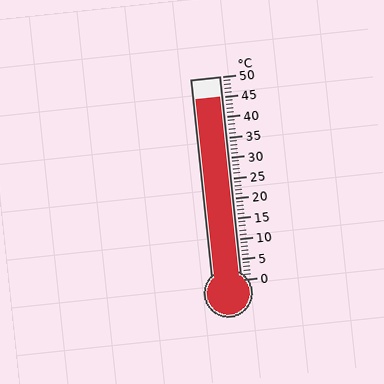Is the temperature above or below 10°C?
The temperature is above 10°C.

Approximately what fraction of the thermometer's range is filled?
The thermometer is filled to approximately 90% of its range.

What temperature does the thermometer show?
The thermometer shows approximately 45°C.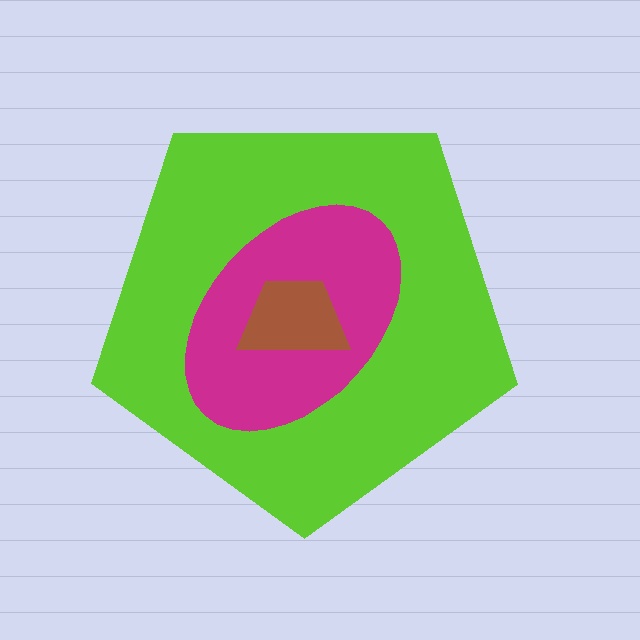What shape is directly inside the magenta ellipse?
The brown trapezoid.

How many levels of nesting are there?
3.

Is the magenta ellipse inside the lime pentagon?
Yes.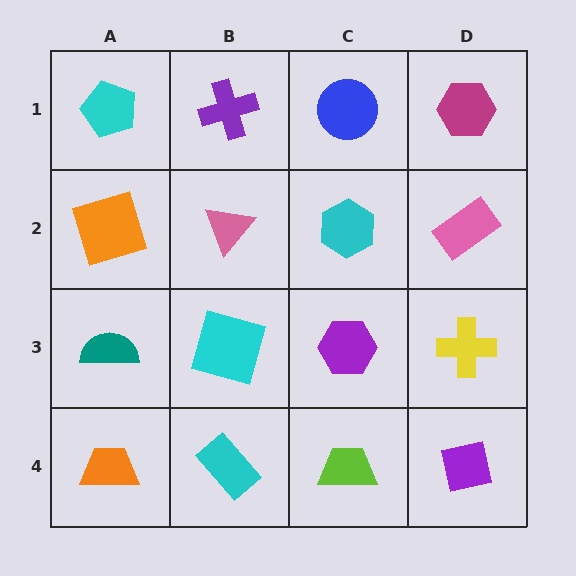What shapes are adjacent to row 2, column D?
A magenta hexagon (row 1, column D), a yellow cross (row 3, column D), a cyan hexagon (row 2, column C).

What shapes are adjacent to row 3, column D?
A pink rectangle (row 2, column D), a purple square (row 4, column D), a purple hexagon (row 3, column C).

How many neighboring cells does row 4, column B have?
3.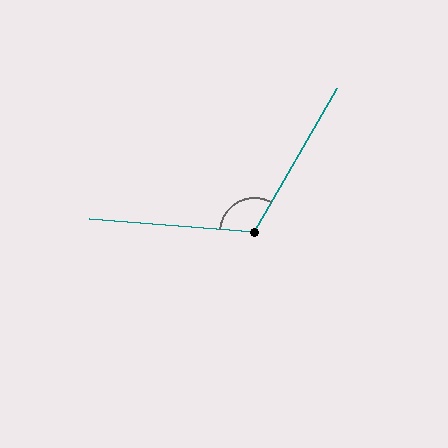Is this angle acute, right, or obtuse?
It is obtuse.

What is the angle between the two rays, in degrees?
Approximately 115 degrees.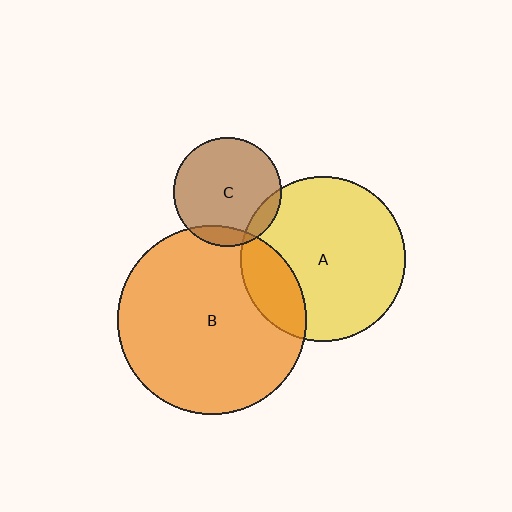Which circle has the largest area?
Circle B (orange).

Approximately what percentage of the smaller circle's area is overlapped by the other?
Approximately 20%.